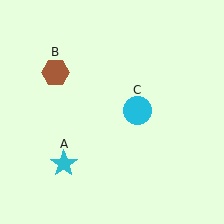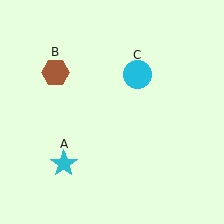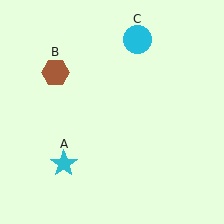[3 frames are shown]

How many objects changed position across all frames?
1 object changed position: cyan circle (object C).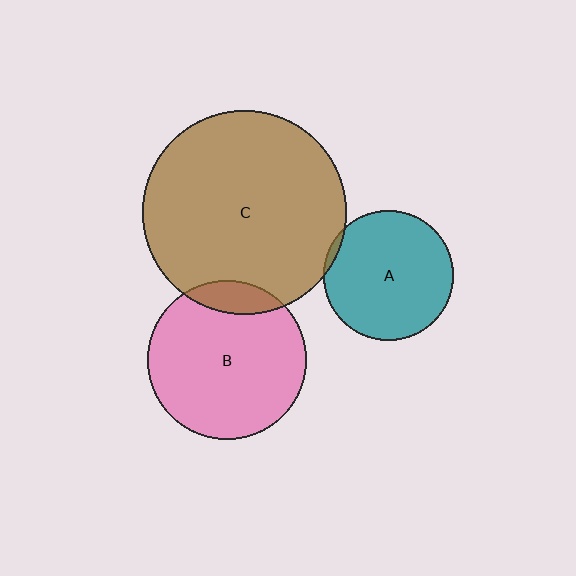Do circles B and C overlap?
Yes.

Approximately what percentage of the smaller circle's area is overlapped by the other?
Approximately 10%.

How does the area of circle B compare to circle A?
Approximately 1.5 times.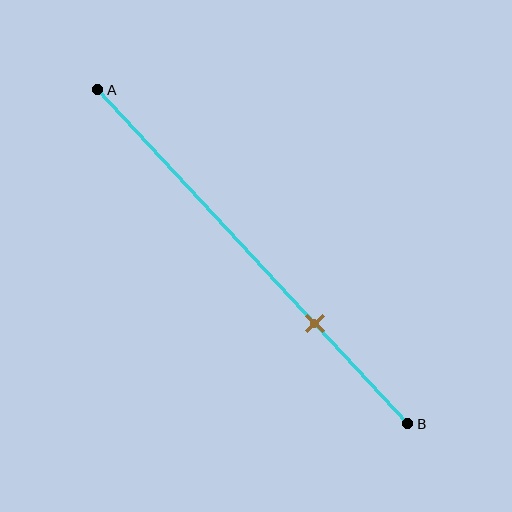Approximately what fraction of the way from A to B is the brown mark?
The brown mark is approximately 70% of the way from A to B.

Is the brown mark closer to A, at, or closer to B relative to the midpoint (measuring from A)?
The brown mark is closer to point B than the midpoint of segment AB.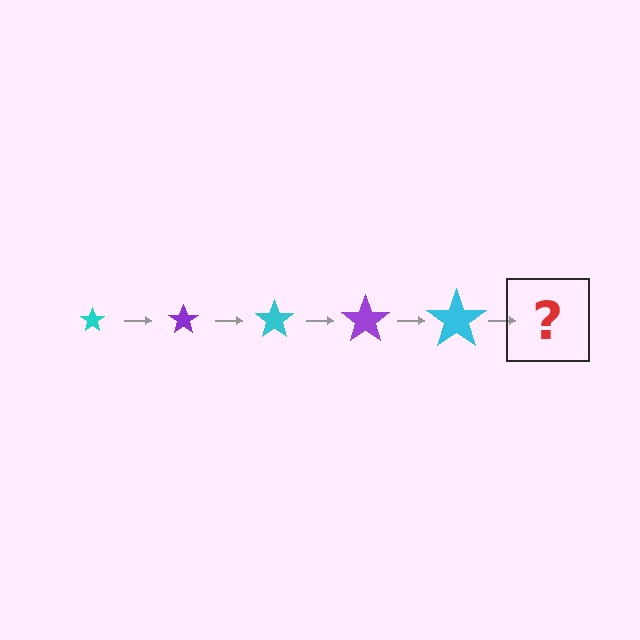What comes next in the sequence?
The next element should be a purple star, larger than the previous one.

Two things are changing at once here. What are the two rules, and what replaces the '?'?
The two rules are that the star grows larger each step and the color cycles through cyan and purple. The '?' should be a purple star, larger than the previous one.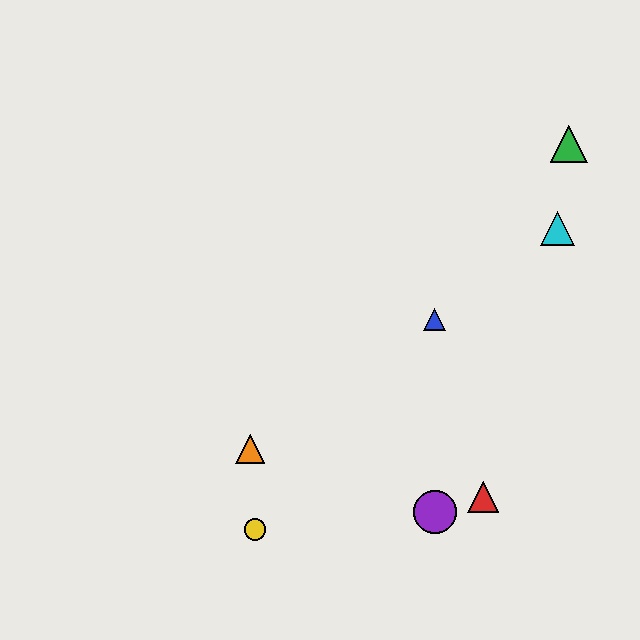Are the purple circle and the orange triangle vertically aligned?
No, the purple circle is at x≈435 and the orange triangle is at x≈250.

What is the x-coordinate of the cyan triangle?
The cyan triangle is at x≈558.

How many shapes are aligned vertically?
2 shapes (the blue triangle, the purple circle) are aligned vertically.